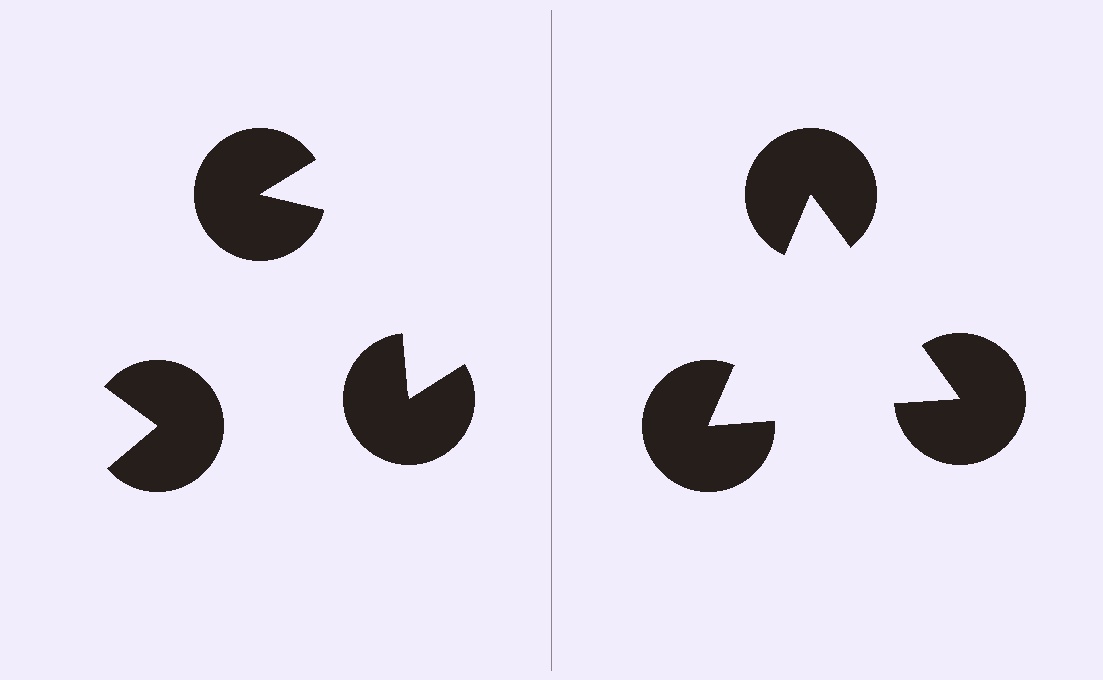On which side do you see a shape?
An illusory triangle appears on the right side. On the left side the wedge cuts are rotated, so no coherent shape forms.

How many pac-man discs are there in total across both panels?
6 — 3 on each side.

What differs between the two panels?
The pac-man discs are positioned identically on both sides; only the wedge orientations differ. On the right they align to a triangle; on the left they are misaligned.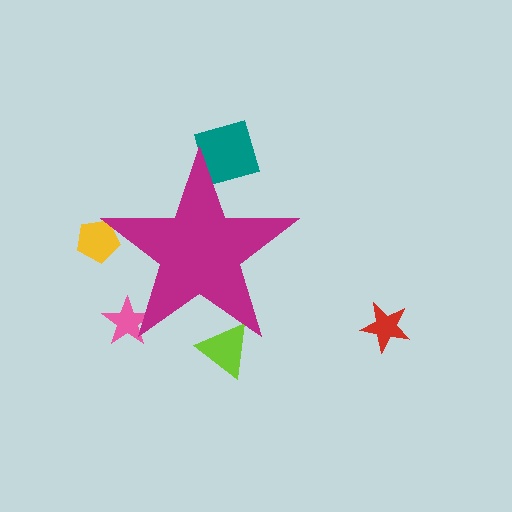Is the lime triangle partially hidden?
Yes, the lime triangle is partially hidden behind the magenta star.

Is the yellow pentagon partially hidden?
Yes, the yellow pentagon is partially hidden behind the magenta star.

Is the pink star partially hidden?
Yes, the pink star is partially hidden behind the magenta star.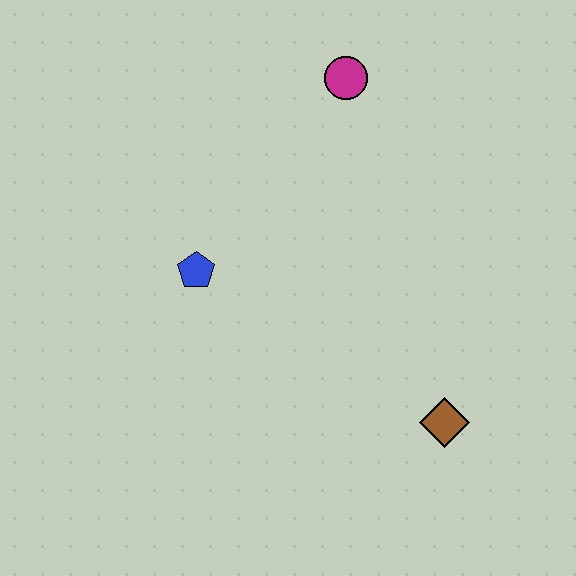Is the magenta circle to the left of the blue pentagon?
No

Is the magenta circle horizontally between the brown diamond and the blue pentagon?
Yes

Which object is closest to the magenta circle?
The blue pentagon is closest to the magenta circle.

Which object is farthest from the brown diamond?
The magenta circle is farthest from the brown diamond.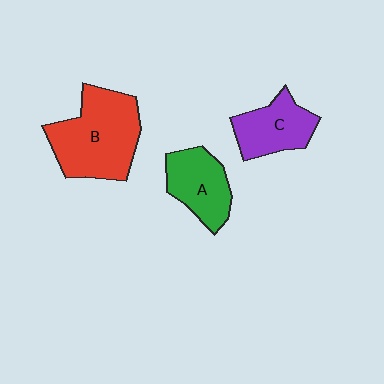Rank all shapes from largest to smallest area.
From largest to smallest: B (red), A (green), C (purple).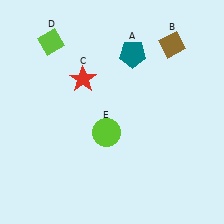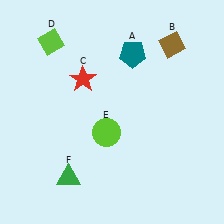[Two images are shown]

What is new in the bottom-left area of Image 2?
A green triangle (F) was added in the bottom-left area of Image 2.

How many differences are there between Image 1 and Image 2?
There is 1 difference between the two images.